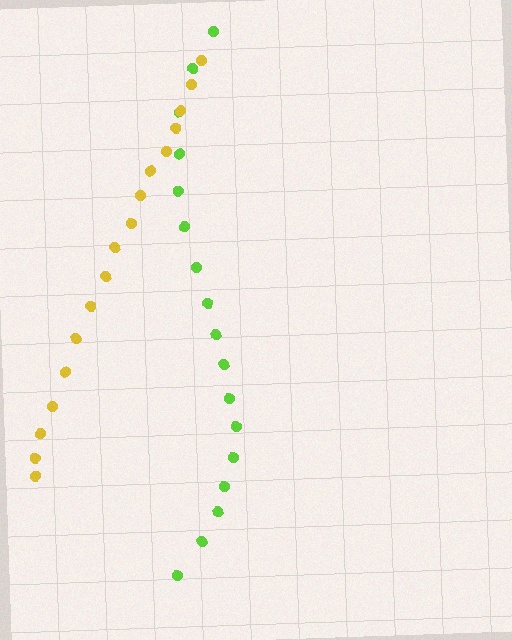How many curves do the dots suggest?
There are 2 distinct paths.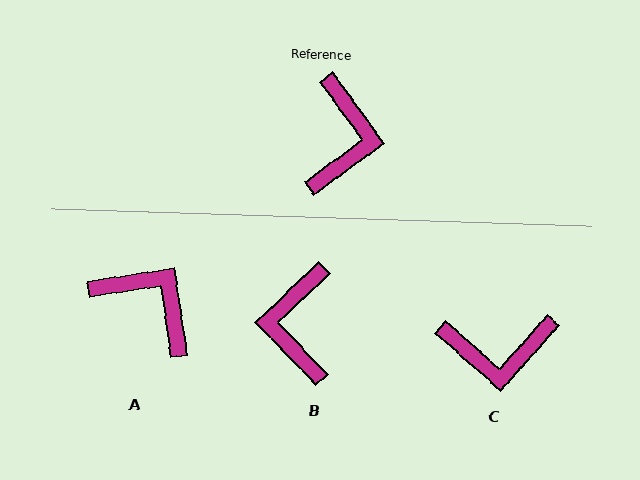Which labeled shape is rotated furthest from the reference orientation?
B, about 173 degrees away.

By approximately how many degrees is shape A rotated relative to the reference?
Approximately 62 degrees counter-clockwise.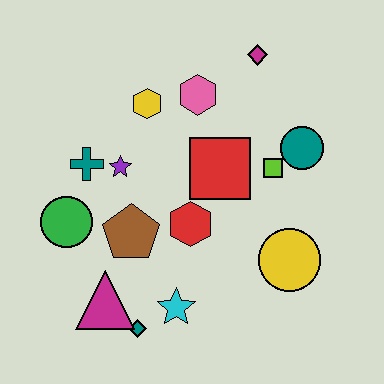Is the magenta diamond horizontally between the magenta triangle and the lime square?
Yes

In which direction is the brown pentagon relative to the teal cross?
The brown pentagon is below the teal cross.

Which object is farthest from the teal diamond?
The magenta diamond is farthest from the teal diamond.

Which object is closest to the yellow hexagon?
The pink hexagon is closest to the yellow hexagon.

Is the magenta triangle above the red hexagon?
No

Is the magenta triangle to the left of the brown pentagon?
Yes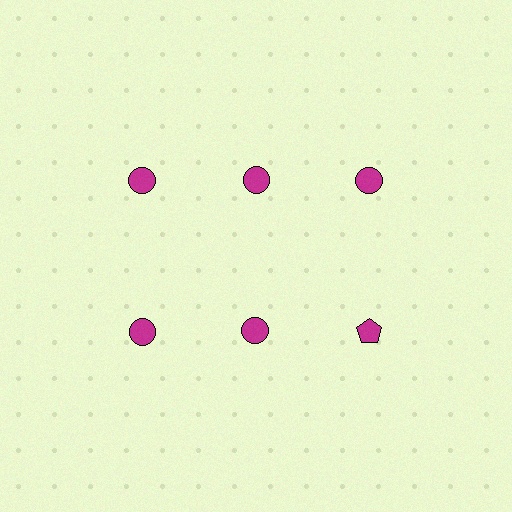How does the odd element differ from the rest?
It has a different shape: pentagon instead of circle.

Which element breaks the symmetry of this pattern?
The magenta pentagon in the second row, center column breaks the symmetry. All other shapes are magenta circles.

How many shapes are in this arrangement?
There are 6 shapes arranged in a grid pattern.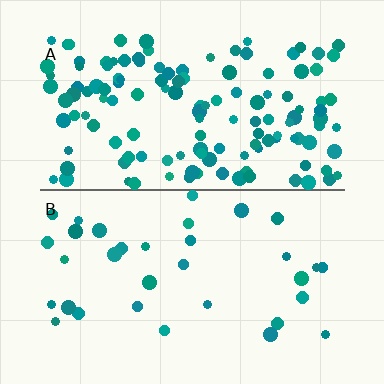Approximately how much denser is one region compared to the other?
Approximately 4.0× — region A over region B.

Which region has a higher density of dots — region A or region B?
A (the top).